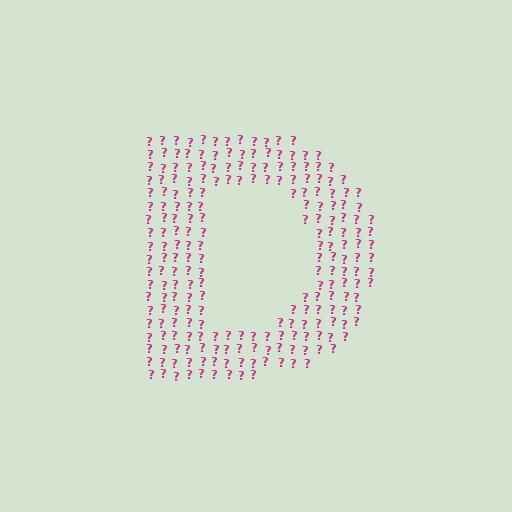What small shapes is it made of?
It is made of small question marks.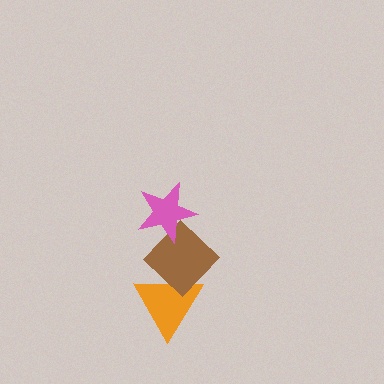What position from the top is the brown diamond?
The brown diamond is 2nd from the top.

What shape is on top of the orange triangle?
The brown diamond is on top of the orange triangle.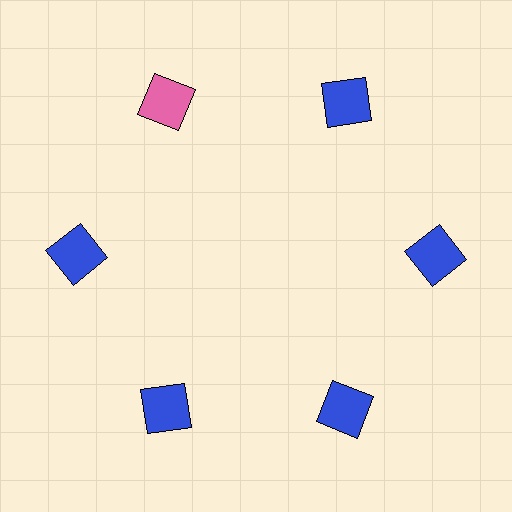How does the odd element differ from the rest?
It has a different color: pink instead of blue.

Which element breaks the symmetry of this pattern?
The pink square at roughly the 11 o'clock position breaks the symmetry. All other shapes are blue squares.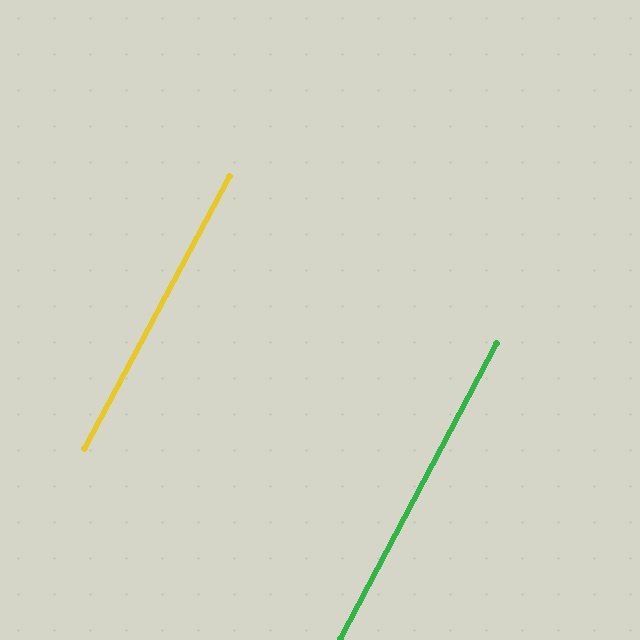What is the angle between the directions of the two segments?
Approximately 0 degrees.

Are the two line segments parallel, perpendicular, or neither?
Parallel — their directions differ by only 0.0°.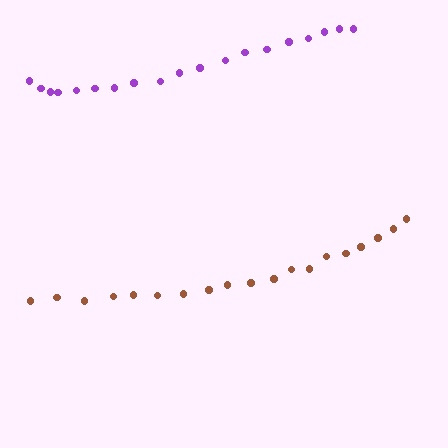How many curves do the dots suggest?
There are 2 distinct paths.